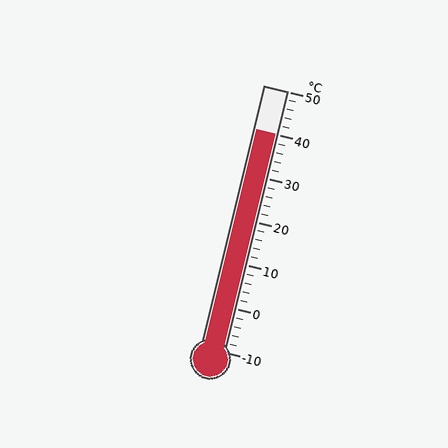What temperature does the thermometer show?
The thermometer shows approximately 40°C.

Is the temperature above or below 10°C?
The temperature is above 10°C.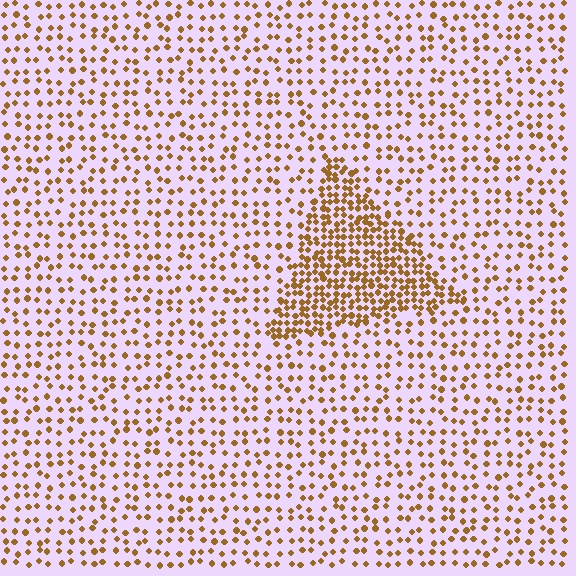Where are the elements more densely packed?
The elements are more densely packed inside the triangle boundary.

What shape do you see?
I see a triangle.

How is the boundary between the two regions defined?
The boundary is defined by a change in element density (approximately 2.4x ratio). All elements are the same color, size, and shape.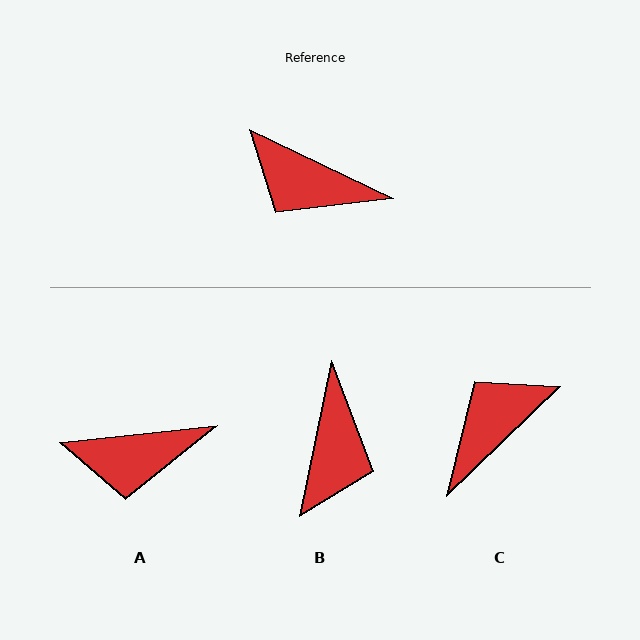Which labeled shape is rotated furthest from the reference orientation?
C, about 110 degrees away.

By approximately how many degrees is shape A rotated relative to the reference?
Approximately 32 degrees counter-clockwise.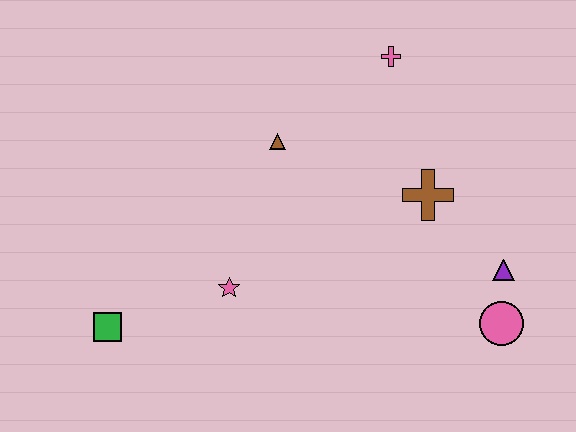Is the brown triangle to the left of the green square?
No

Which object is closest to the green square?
The pink star is closest to the green square.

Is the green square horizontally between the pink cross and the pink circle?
No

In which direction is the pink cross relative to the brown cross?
The pink cross is above the brown cross.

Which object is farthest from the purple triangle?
The green square is farthest from the purple triangle.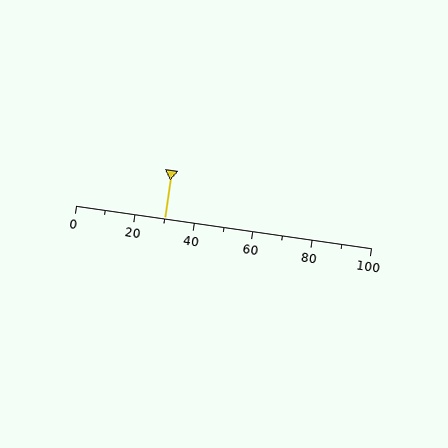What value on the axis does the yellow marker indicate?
The marker indicates approximately 30.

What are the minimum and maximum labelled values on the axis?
The axis runs from 0 to 100.